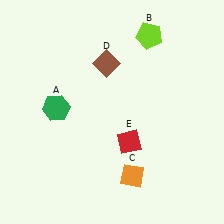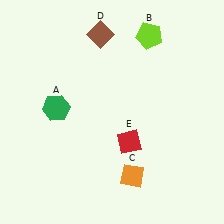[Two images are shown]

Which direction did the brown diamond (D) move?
The brown diamond (D) moved up.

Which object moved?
The brown diamond (D) moved up.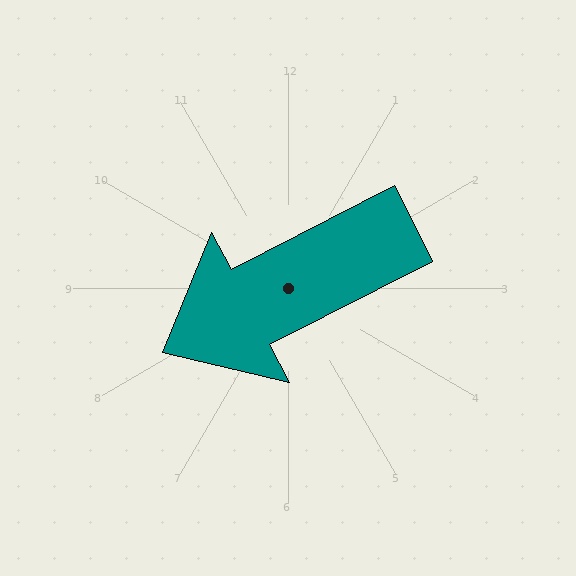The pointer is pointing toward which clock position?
Roughly 8 o'clock.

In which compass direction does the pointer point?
Southwest.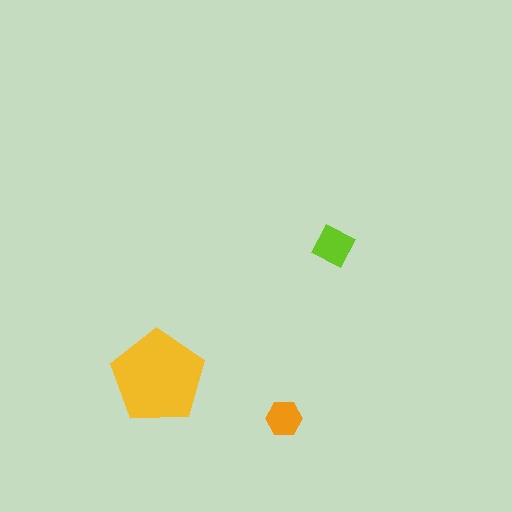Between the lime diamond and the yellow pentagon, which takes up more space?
The yellow pentagon.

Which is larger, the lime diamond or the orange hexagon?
The lime diamond.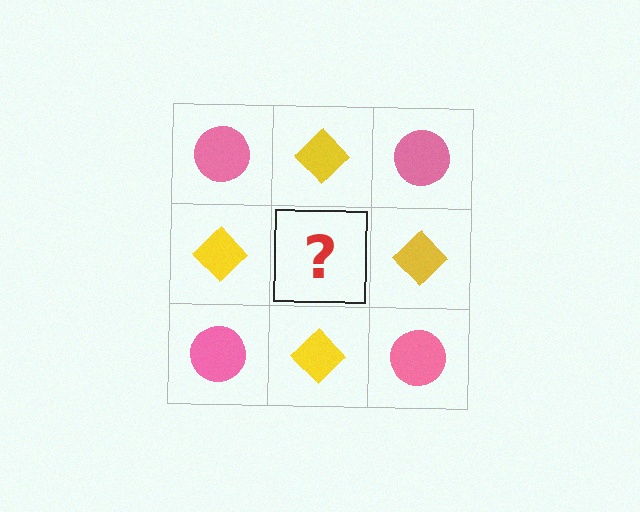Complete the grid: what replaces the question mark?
The question mark should be replaced with a pink circle.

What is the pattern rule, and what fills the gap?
The rule is that it alternates pink circle and yellow diamond in a checkerboard pattern. The gap should be filled with a pink circle.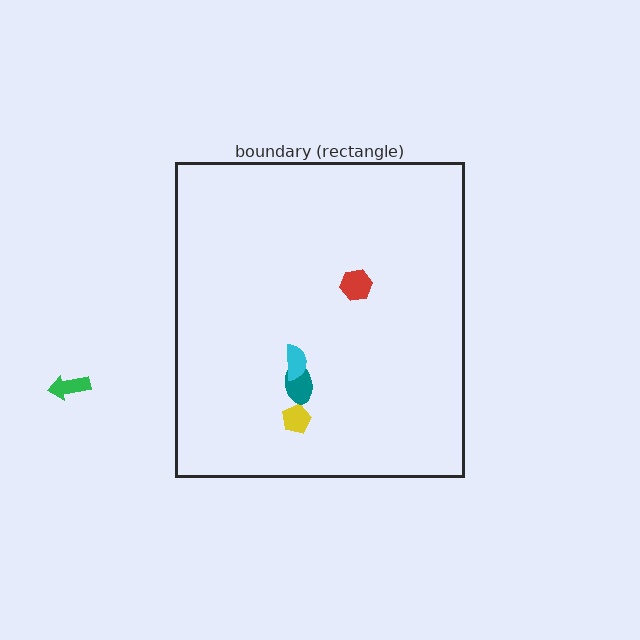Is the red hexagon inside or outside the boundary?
Inside.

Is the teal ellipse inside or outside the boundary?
Inside.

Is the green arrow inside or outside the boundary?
Outside.